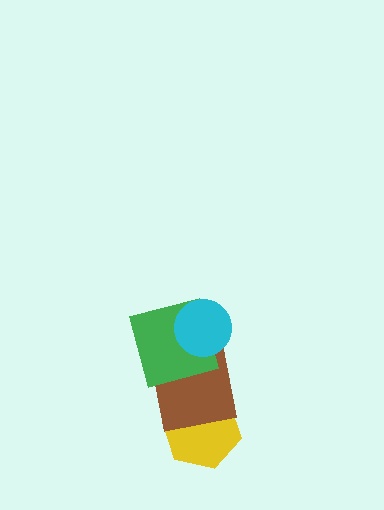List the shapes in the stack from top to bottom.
From top to bottom: the cyan circle, the green square, the brown square, the yellow hexagon.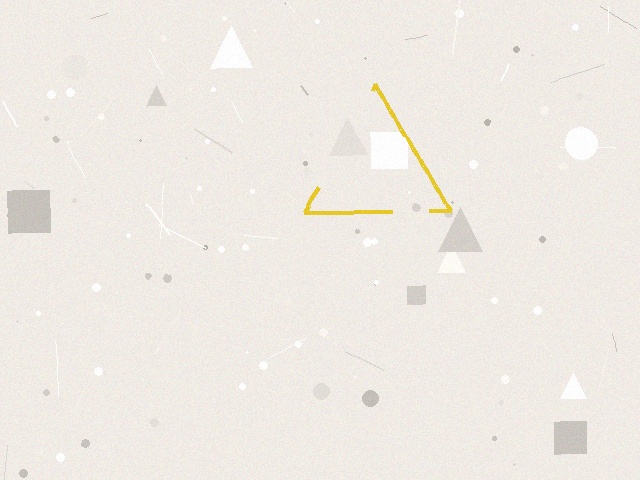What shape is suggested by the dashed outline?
The dashed outline suggests a triangle.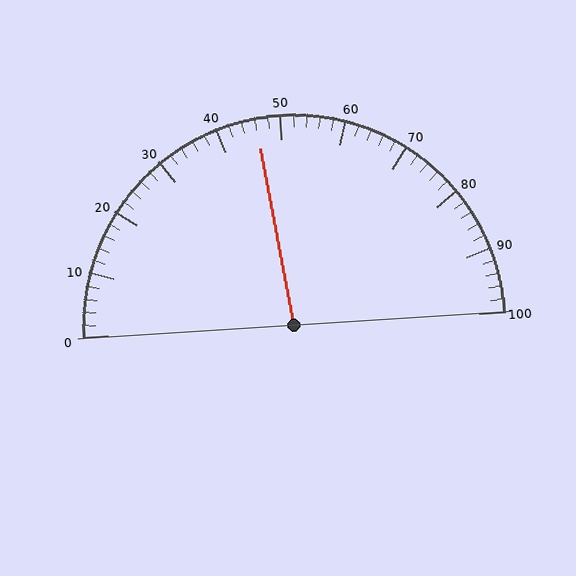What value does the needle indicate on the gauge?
The needle indicates approximately 46.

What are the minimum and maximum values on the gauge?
The gauge ranges from 0 to 100.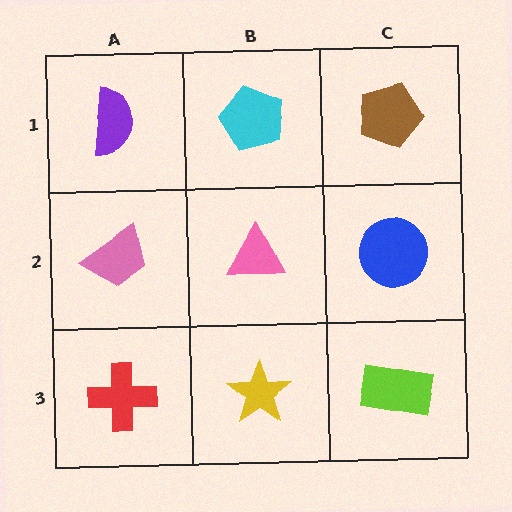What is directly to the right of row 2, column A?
A pink triangle.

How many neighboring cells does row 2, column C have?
3.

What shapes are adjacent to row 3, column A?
A pink trapezoid (row 2, column A), a yellow star (row 3, column B).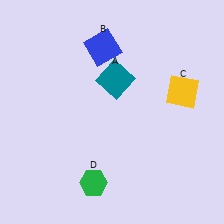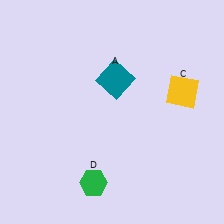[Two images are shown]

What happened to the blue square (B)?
The blue square (B) was removed in Image 2. It was in the top-left area of Image 1.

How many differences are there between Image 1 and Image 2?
There is 1 difference between the two images.